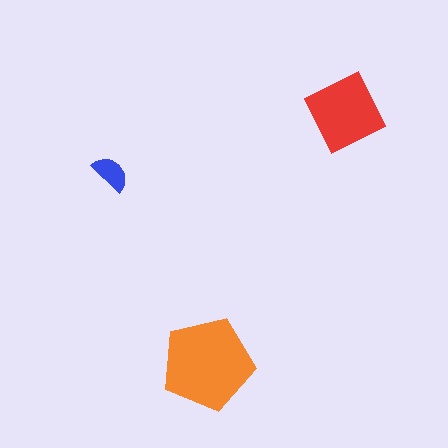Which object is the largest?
The orange pentagon.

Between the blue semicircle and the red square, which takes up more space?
The red square.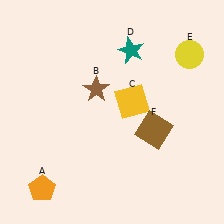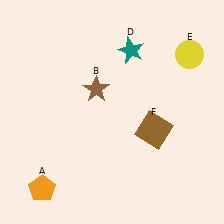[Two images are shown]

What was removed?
The yellow square (C) was removed in Image 2.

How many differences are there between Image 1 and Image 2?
There is 1 difference between the two images.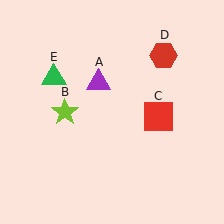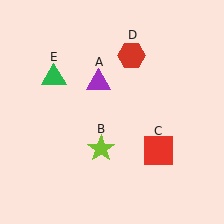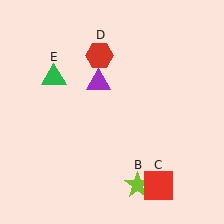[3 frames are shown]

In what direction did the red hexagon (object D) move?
The red hexagon (object D) moved left.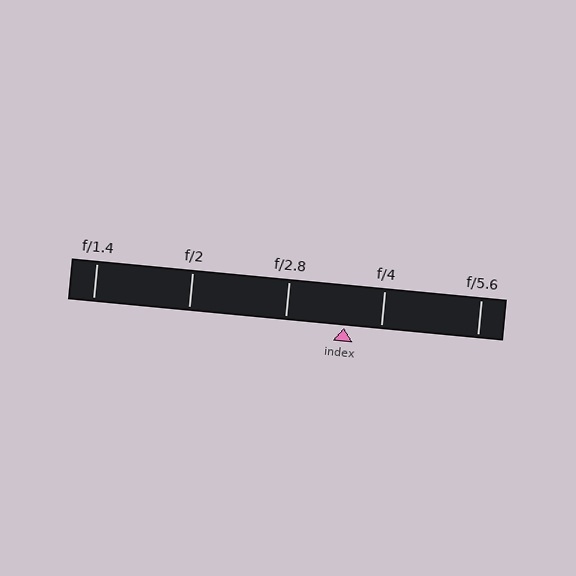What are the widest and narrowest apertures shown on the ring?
The widest aperture shown is f/1.4 and the narrowest is f/5.6.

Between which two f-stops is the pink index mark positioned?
The index mark is between f/2.8 and f/4.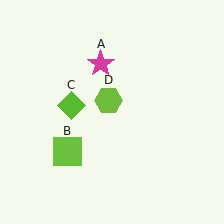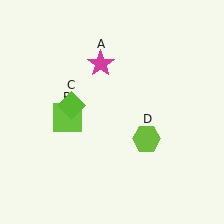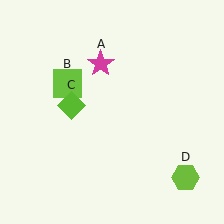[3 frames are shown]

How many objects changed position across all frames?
2 objects changed position: lime square (object B), lime hexagon (object D).